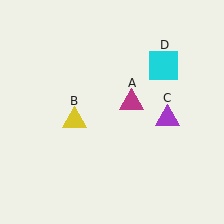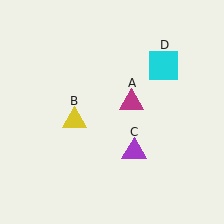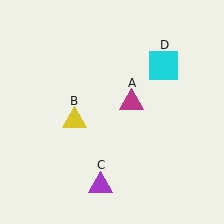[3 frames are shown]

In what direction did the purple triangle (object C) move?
The purple triangle (object C) moved down and to the left.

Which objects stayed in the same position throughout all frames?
Magenta triangle (object A) and yellow triangle (object B) and cyan square (object D) remained stationary.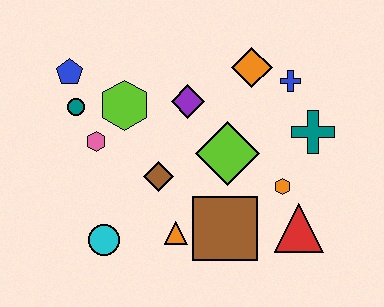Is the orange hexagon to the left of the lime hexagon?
No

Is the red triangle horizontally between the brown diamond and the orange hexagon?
No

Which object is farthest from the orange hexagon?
The blue pentagon is farthest from the orange hexagon.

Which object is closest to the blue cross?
The orange diamond is closest to the blue cross.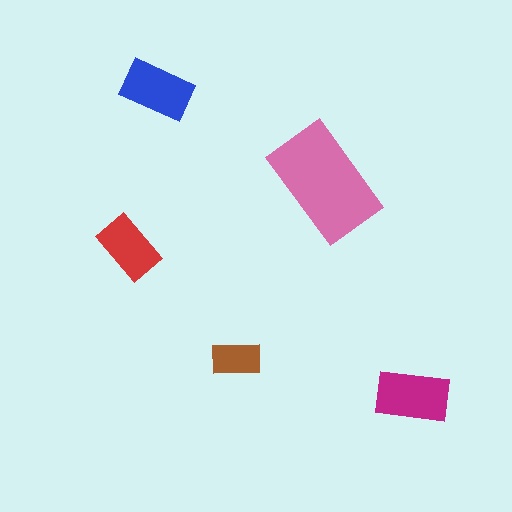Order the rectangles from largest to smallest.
the pink one, the magenta one, the blue one, the red one, the brown one.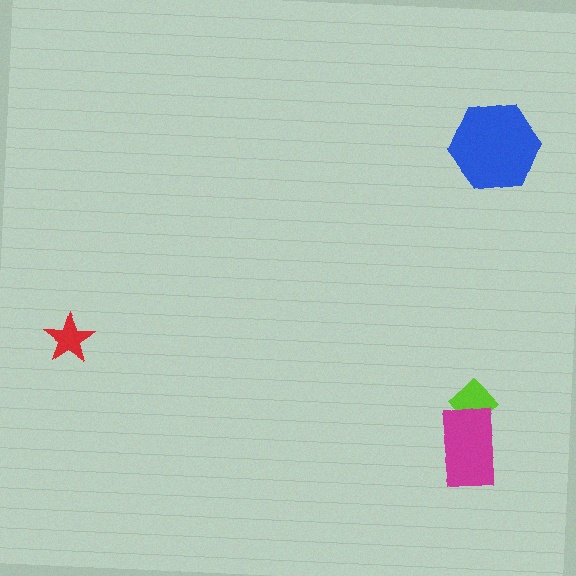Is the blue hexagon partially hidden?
No, no other shape covers it.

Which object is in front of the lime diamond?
The magenta rectangle is in front of the lime diamond.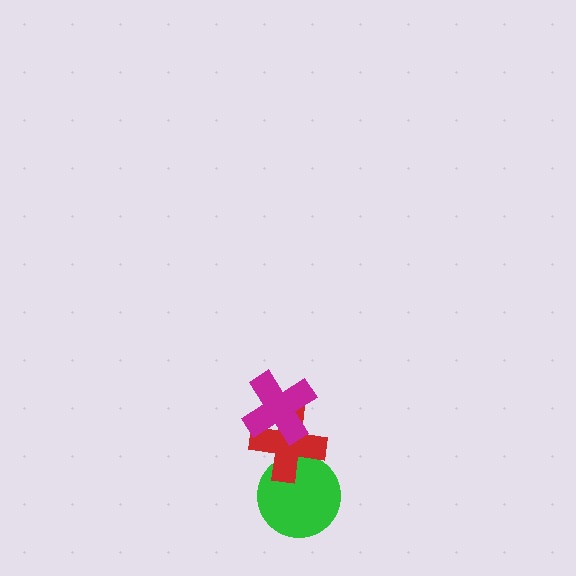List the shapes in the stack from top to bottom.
From top to bottom: the magenta cross, the red cross, the green circle.